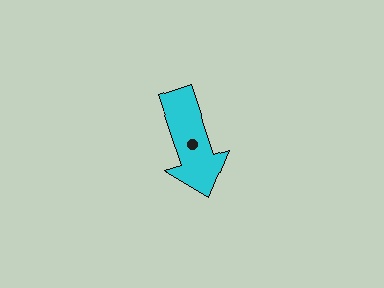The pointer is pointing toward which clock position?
Roughly 5 o'clock.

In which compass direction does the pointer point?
South.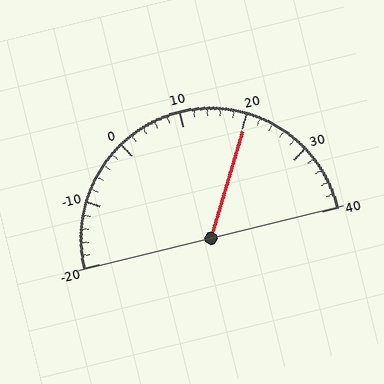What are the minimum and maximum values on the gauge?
The gauge ranges from -20 to 40.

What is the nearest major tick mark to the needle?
The nearest major tick mark is 20.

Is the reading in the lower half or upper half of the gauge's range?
The reading is in the upper half of the range (-20 to 40).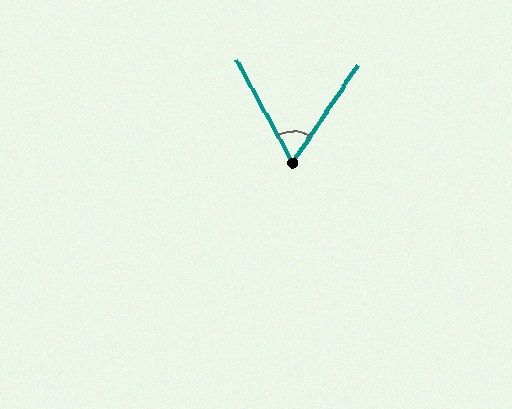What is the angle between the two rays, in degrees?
Approximately 62 degrees.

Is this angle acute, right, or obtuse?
It is acute.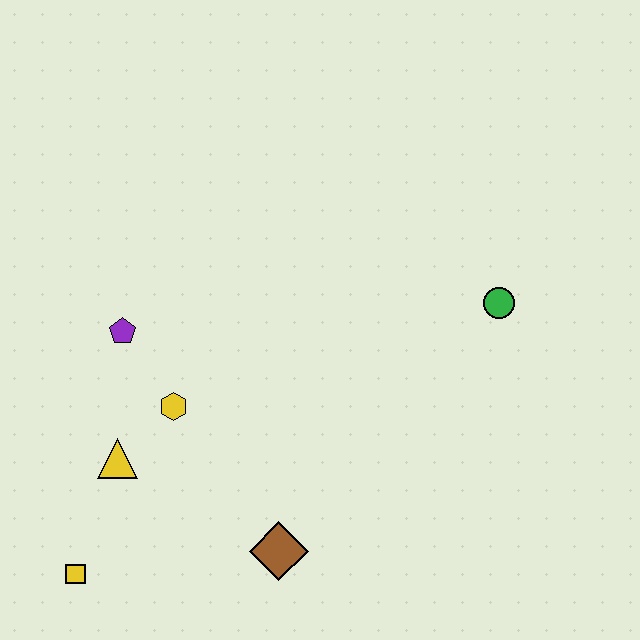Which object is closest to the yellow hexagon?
The yellow triangle is closest to the yellow hexagon.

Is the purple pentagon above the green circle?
No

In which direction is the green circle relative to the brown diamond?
The green circle is above the brown diamond.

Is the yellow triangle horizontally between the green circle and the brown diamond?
No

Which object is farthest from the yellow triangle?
The green circle is farthest from the yellow triangle.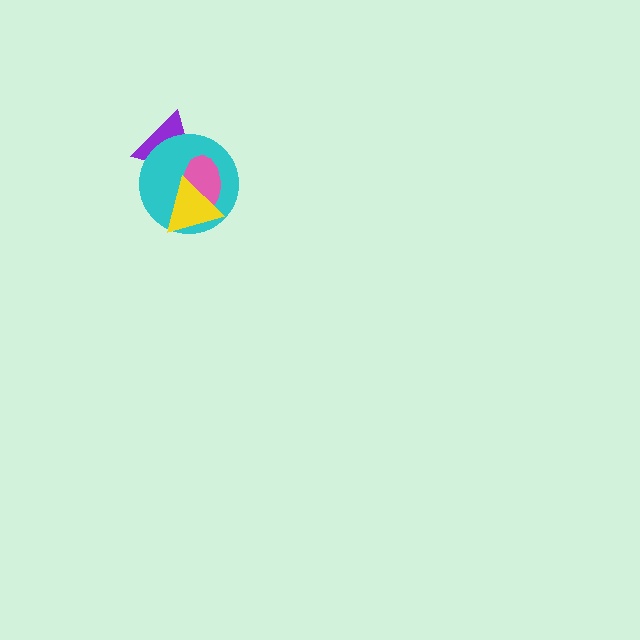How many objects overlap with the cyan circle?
3 objects overlap with the cyan circle.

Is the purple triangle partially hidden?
Yes, it is partially covered by another shape.